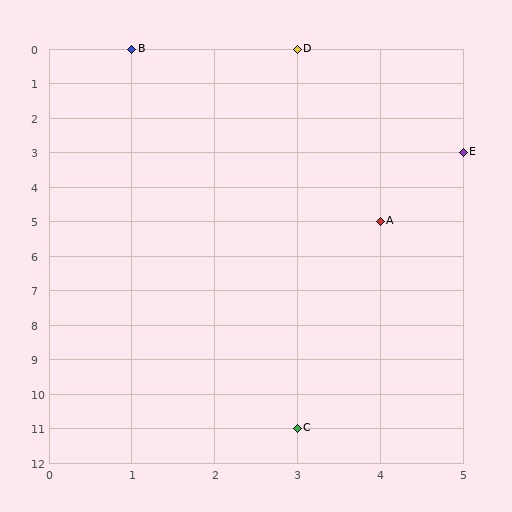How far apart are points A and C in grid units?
Points A and C are 1 column and 6 rows apart (about 6.1 grid units diagonally).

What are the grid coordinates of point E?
Point E is at grid coordinates (5, 3).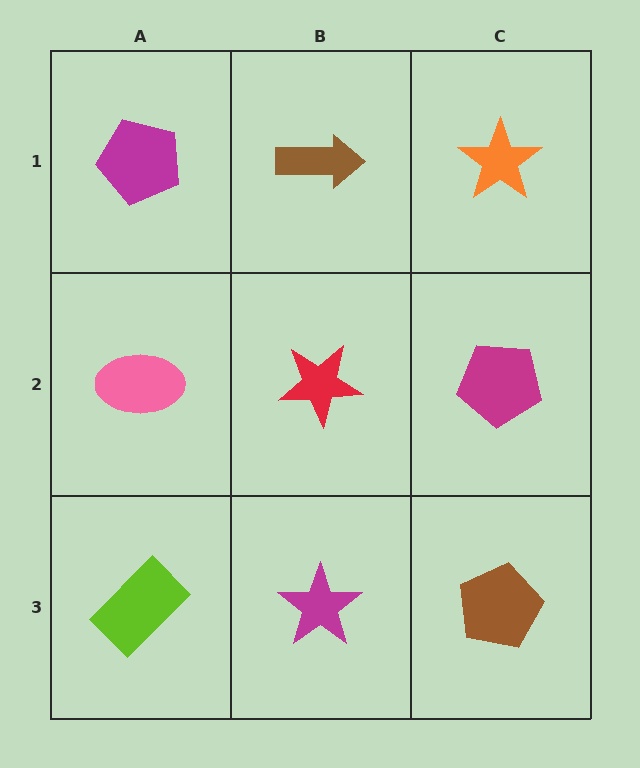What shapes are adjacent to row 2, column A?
A magenta pentagon (row 1, column A), a lime rectangle (row 3, column A), a red star (row 2, column B).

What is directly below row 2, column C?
A brown pentagon.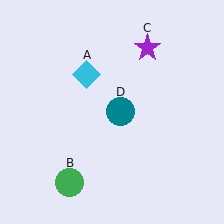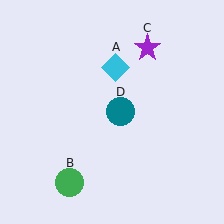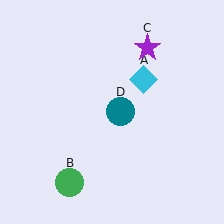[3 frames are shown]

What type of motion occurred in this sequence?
The cyan diamond (object A) rotated clockwise around the center of the scene.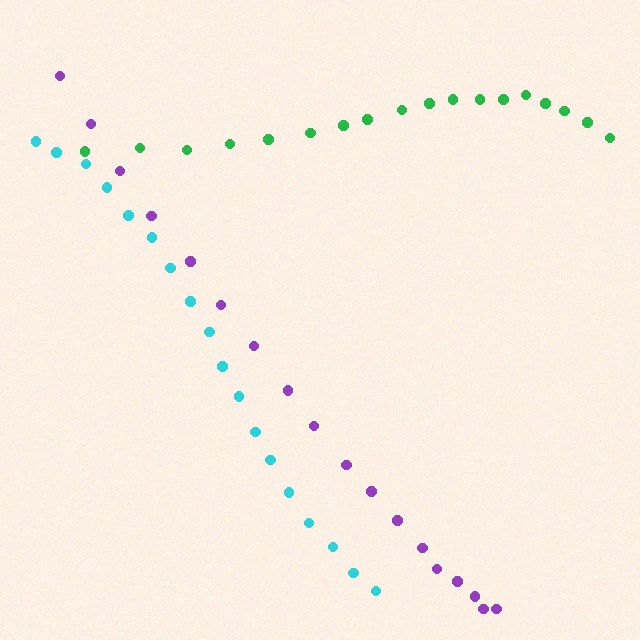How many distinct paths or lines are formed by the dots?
There are 3 distinct paths.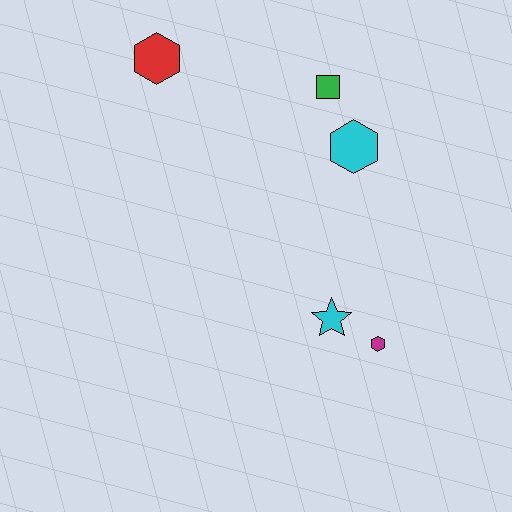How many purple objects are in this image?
There are no purple objects.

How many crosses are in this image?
There are no crosses.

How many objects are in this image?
There are 5 objects.